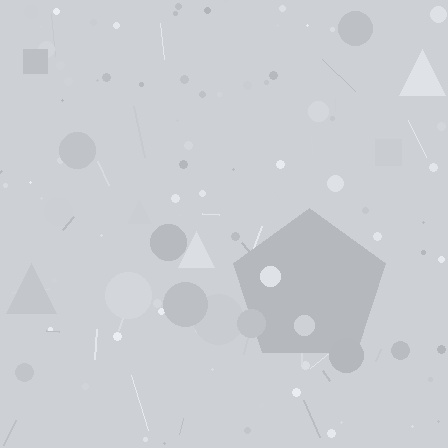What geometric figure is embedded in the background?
A pentagon is embedded in the background.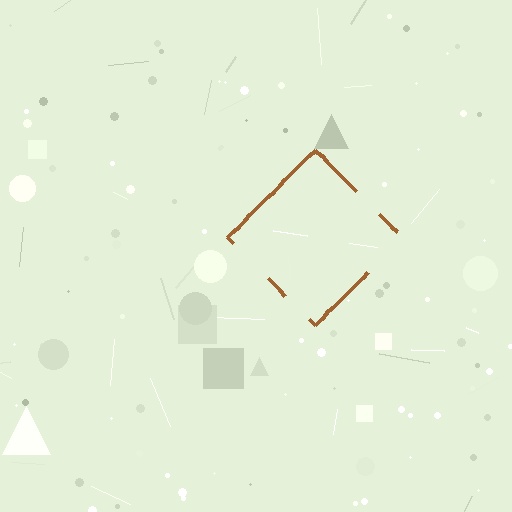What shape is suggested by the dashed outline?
The dashed outline suggests a diamond.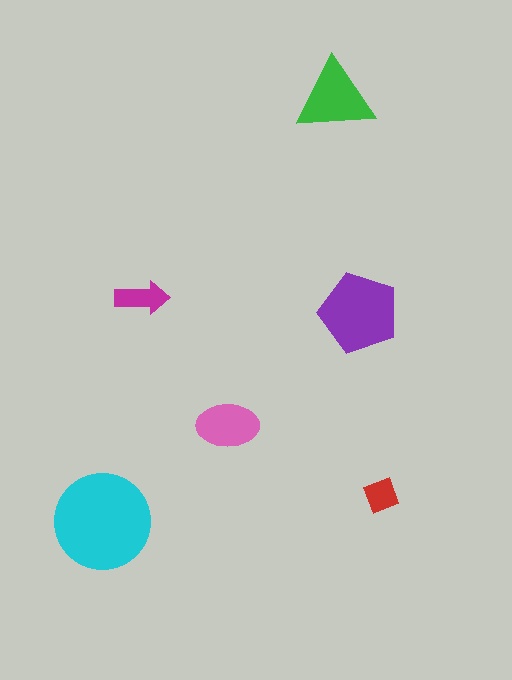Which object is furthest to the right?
The red diamond is rightmost.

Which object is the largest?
The cyan circle.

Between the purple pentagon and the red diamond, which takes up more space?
The purple pentagon.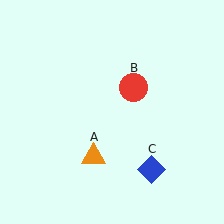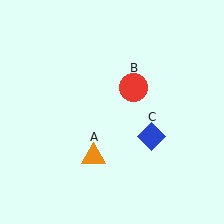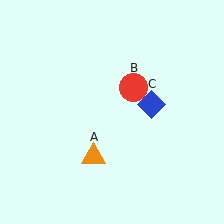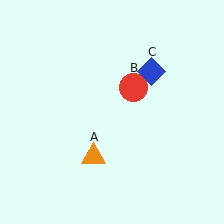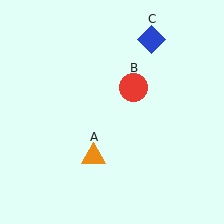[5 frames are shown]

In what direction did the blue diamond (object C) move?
The blue diamond (object C) moved up.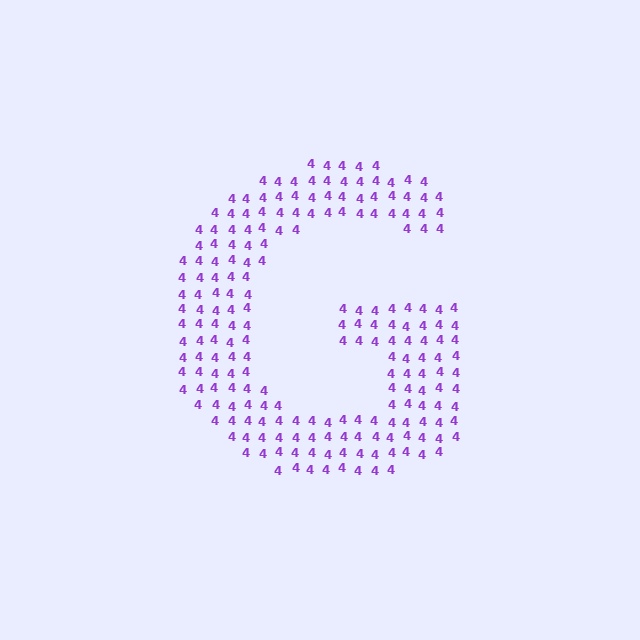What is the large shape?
The large shape is the letter G.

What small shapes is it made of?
It is made of small digit 4's.